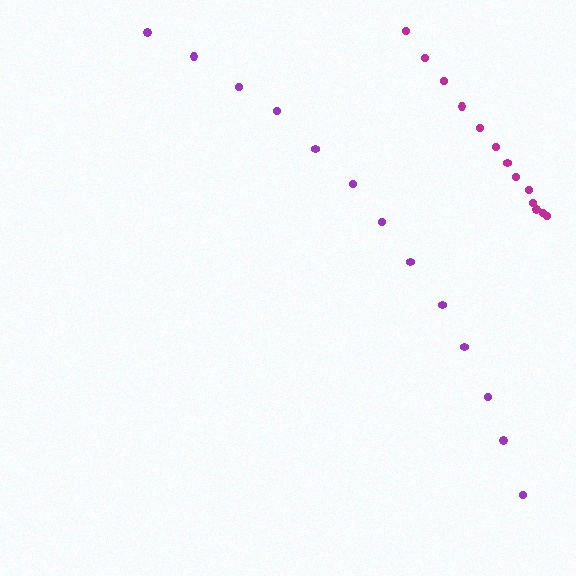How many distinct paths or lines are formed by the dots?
There are 2 distinct paths.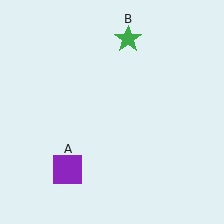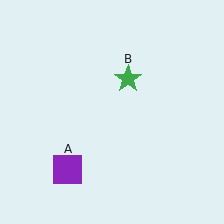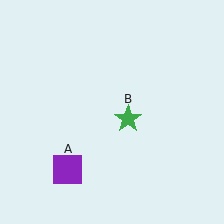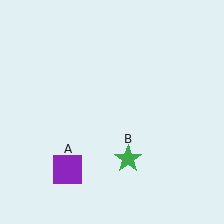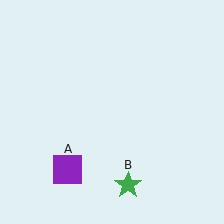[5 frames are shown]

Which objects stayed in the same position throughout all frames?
Purple square (object A) remained stationary.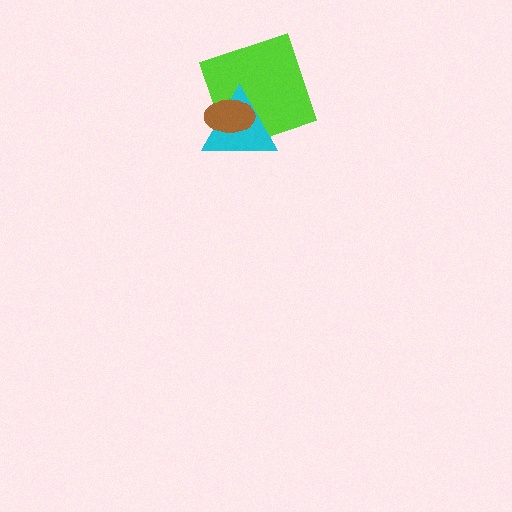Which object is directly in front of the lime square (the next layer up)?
The cyan triangle is directly in front of the lime square.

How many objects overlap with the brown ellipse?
2 objects overlap with the brown ellipse.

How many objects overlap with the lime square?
2 objects overlap with the lime square.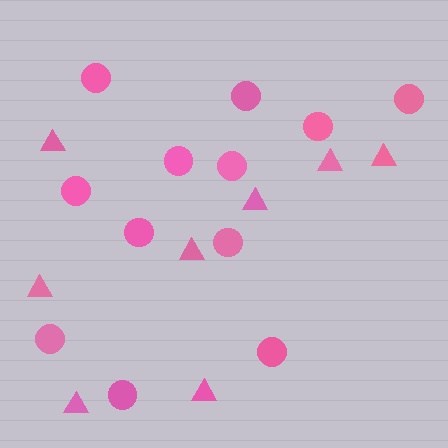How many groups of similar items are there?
There are 2 groups: one group of circles (12) and one group of triangles (8).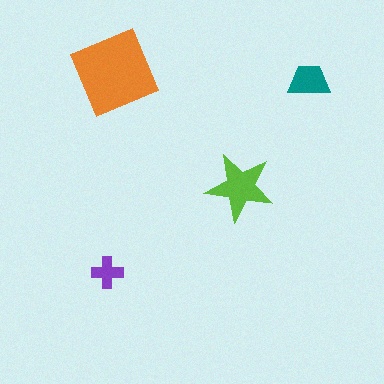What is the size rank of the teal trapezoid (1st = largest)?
3rd.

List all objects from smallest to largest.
The purple cross, the teal trapezoid, the lime star, the orange diamond.